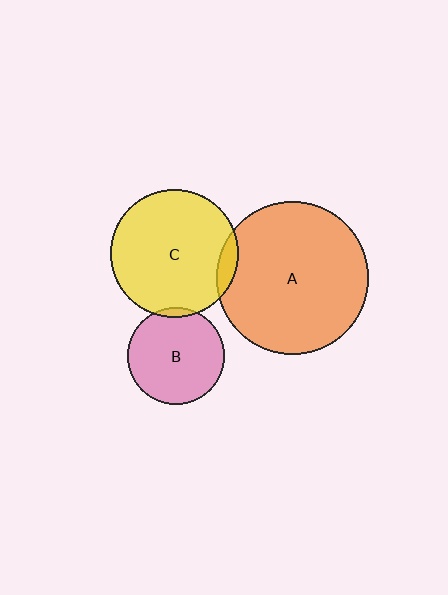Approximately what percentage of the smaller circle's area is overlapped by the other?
Approximately 5%.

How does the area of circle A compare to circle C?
Approximately 1.4 times.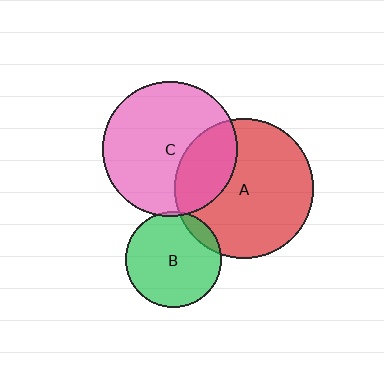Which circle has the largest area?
Circle A (red).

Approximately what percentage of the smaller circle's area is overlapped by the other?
Approximately 30%.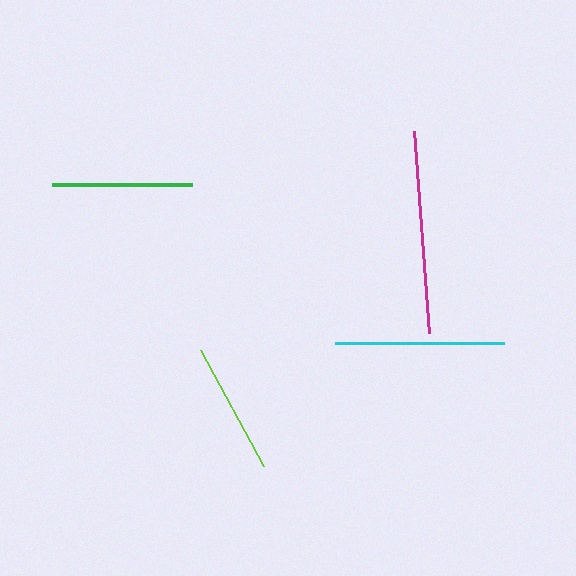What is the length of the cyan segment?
The cyan segment is approximately 169 pixels long.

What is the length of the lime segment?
The lime segment is approximately 131 pixels long.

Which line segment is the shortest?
The lime line is the shortest at approximately 131 pixels.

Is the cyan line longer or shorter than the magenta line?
The magenta line is longer than the cyan line.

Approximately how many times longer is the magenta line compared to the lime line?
The magenta line is approximately 1.5 times the length of the lime line.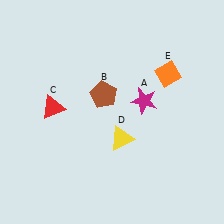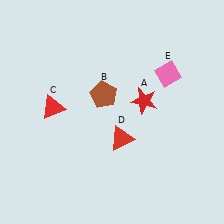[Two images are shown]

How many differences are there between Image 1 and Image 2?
There are 3 differences between the two images.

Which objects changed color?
A changed from magenta to red. D changed from yellow to red. E changed from orange to pink.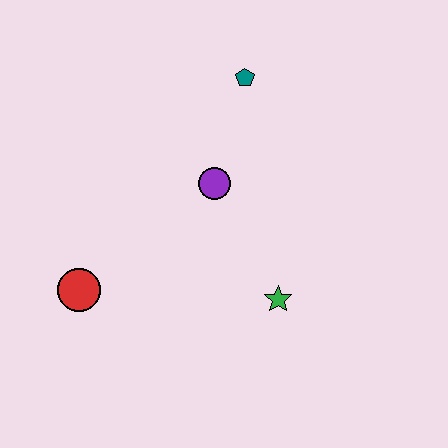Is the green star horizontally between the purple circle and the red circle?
No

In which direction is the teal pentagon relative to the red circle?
The teal pentagon is above the red circle.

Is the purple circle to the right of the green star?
No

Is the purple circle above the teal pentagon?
No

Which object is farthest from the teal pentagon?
The red circle is farthest from the teal pentagon.